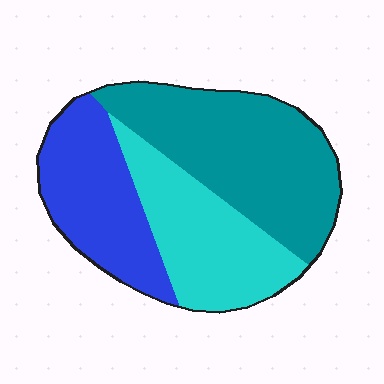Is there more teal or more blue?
Teal.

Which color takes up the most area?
Teal, at roughly 45%.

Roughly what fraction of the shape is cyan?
Cyan covers around 30% of the shape.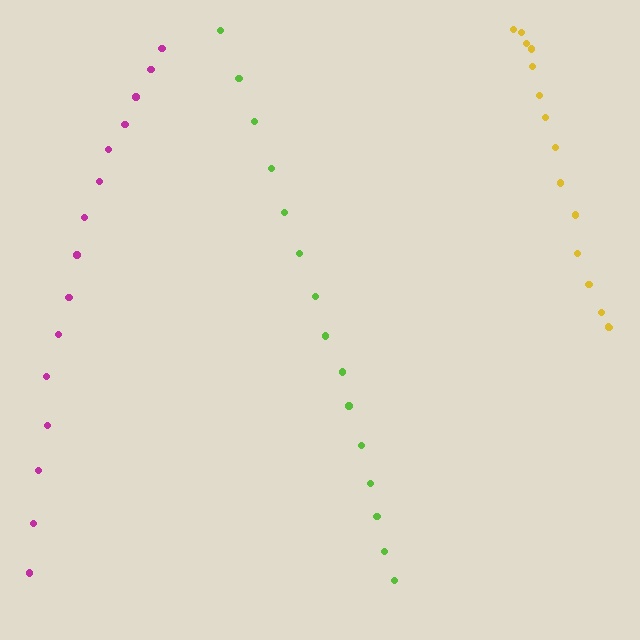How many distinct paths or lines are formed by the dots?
There are 3 distinct paths.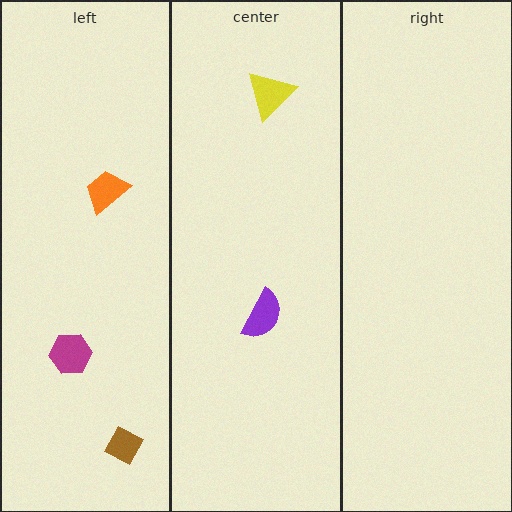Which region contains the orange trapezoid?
The left region.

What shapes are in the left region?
The brown diamond, the orange trapezoid, the magenta hexagon.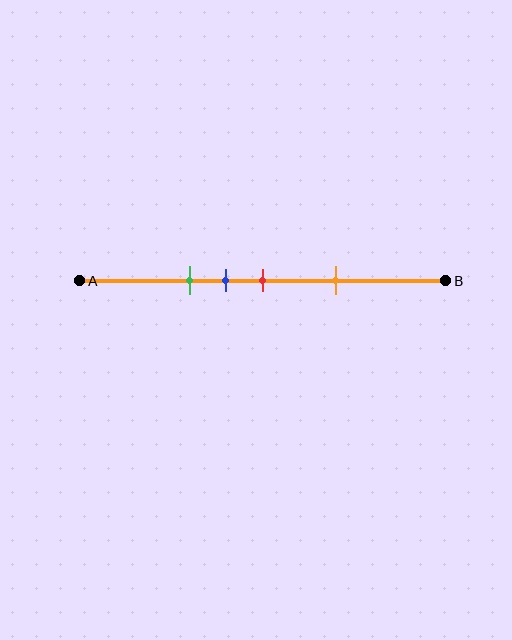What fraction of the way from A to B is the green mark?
The green mark is approximately 30% (0.3) of the way from A to B.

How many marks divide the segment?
There are 4 marks dividing the segment.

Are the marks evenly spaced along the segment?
No, the marks are not evenly spaced.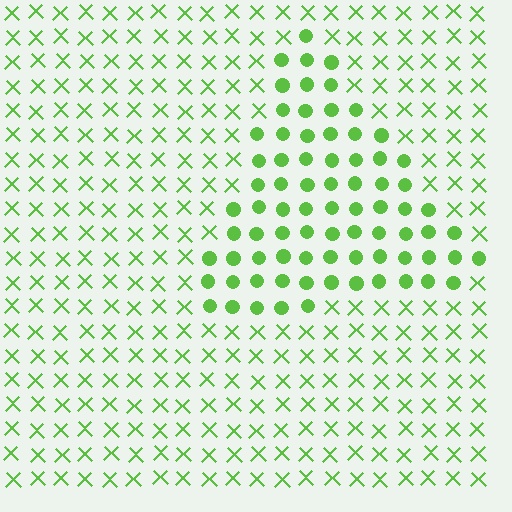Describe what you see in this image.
The image is filled with small lime elements arranged in a uniform grid. A triangle-shaped region contains circles, while the surrounding area contains X marks. The boundary is defined purely by the change in element shape.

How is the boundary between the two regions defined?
The boundary is defined by a change in element shape: circles inside vs. X marks outside. All elements share the same color and spacing.